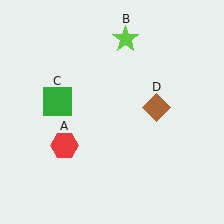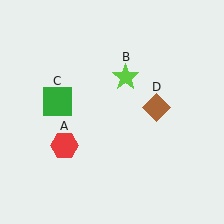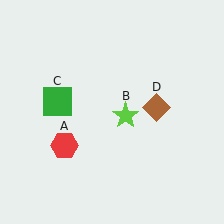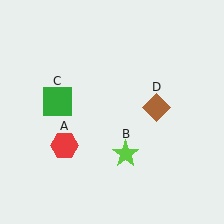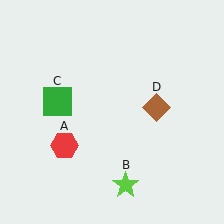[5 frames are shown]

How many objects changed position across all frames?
1 object changed position: lime star (object B).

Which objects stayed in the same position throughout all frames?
Red hexagon (object A) and green square (object C) and brown diamond (object D) remained stationary.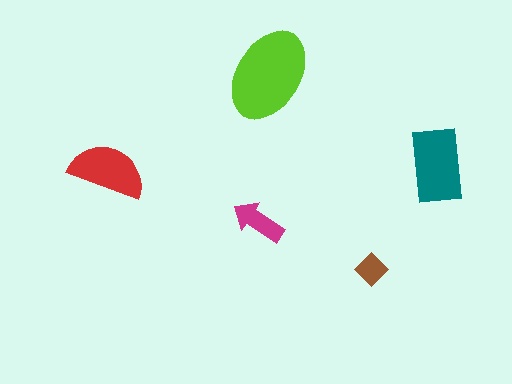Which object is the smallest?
The brown diamond.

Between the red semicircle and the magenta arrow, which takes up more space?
The red semicircle.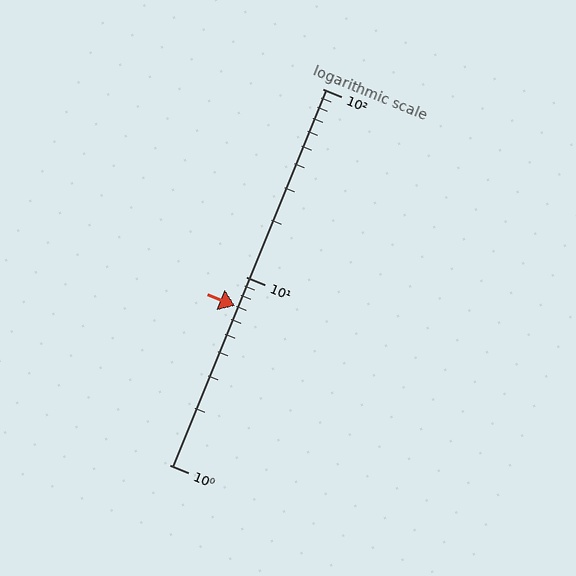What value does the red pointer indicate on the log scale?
The pointer indicates approximately 7.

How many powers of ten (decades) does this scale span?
The scale spans 2 decades, from 1 to 100.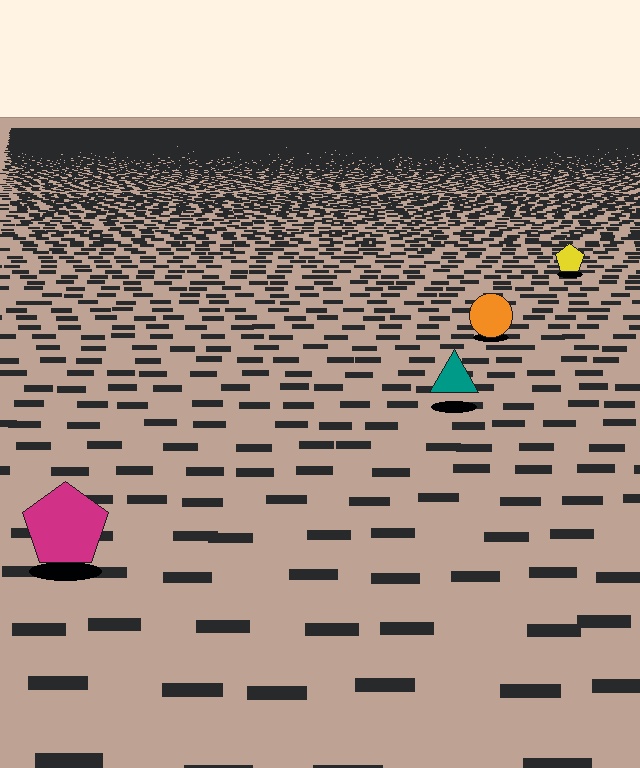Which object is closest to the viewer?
The magenta pentagon is closest. The texture marks near it are larger and more spread out.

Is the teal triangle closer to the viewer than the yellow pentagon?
Yes. The teal triangle is closer — you can tell from the texture gradient: the ground texture is coarser near it.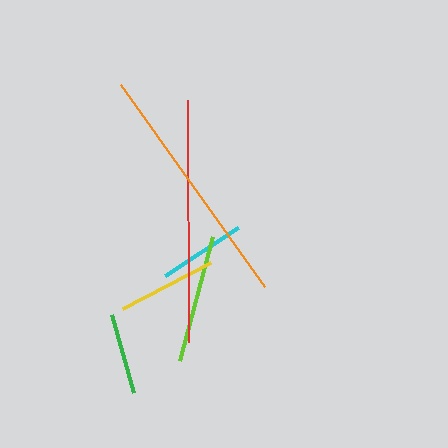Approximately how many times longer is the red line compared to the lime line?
The red line is approximately 1.9 times the length of the lime line.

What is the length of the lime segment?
The lime segment is approximately 128 pixels long.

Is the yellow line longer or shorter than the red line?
The red line is longer than the yellow line.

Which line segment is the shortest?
The green line is the shortest at approximately 81 pixels.